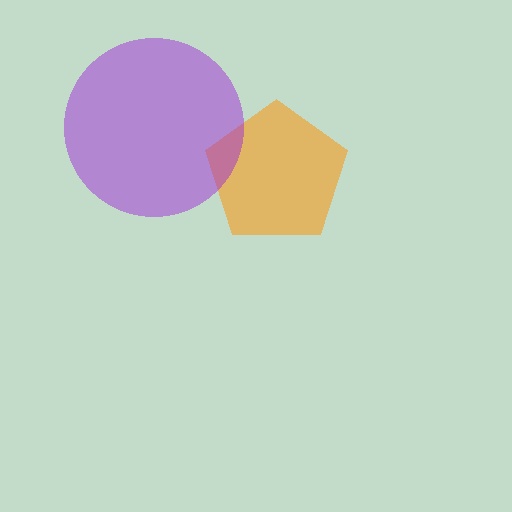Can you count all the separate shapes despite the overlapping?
Yes, there are 2 separate shapes.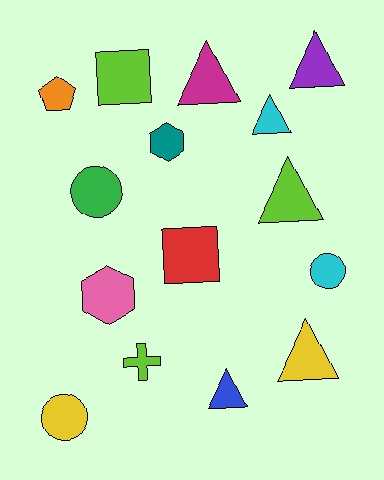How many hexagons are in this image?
There are 2 hexagons.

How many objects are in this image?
There are 15 objects.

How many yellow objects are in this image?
There are 2 yellow objects.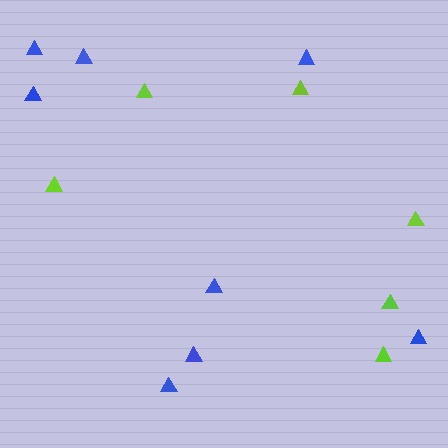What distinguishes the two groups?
There are 2 groups: one group of blue triangles (8) and one group of lime triangles (6).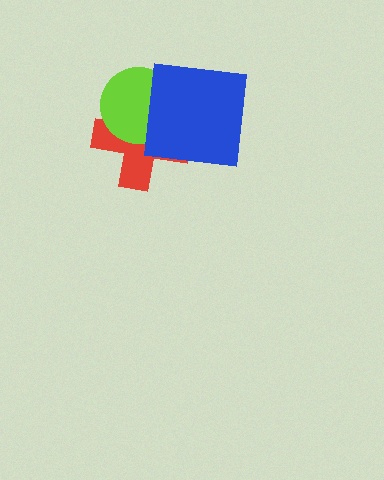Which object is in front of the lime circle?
The blue square is in front of the lime circle.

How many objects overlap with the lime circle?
2 objects overlap with the lime circle.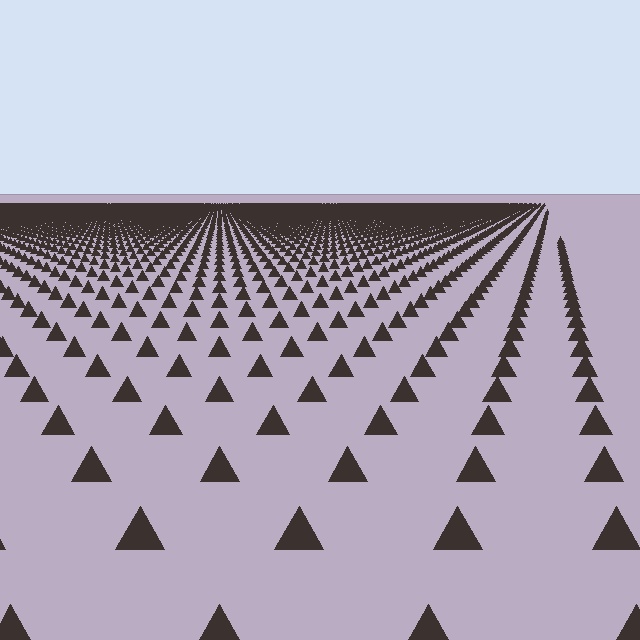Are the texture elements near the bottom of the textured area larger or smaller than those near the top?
Larger. Near the bottom, elements are closer to the viewer and appear at a bigger on-screen size.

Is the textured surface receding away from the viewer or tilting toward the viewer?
The surface is receding away from the viewer. Texture elements get smaller and denser toward the top.